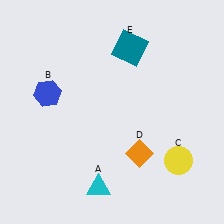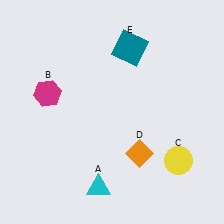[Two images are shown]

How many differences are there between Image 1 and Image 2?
There is 1 difference between the two images.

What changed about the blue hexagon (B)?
In Image 1, B is blue. In Image 2, it changed to magenta.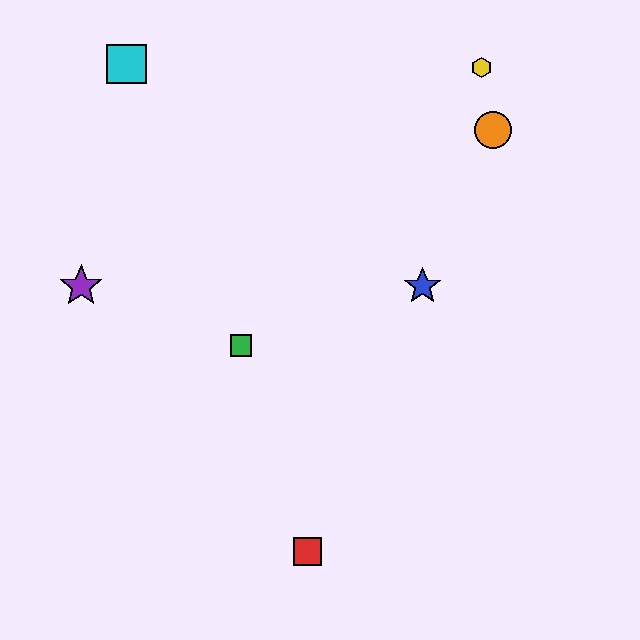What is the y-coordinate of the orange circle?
The orange circle is at y≈130.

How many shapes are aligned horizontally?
2 shapes (the blue star, the purple star) are aligned horizontally.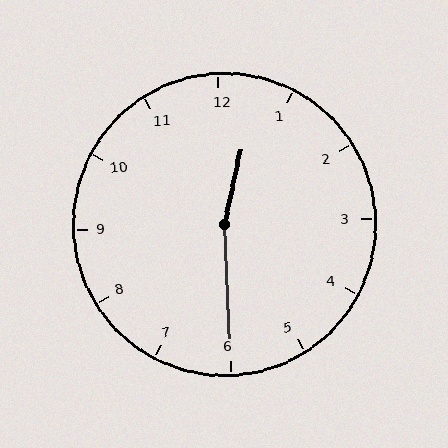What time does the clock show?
12:30.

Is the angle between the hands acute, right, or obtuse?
It is obtuse.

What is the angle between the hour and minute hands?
Approximately 165 degrees.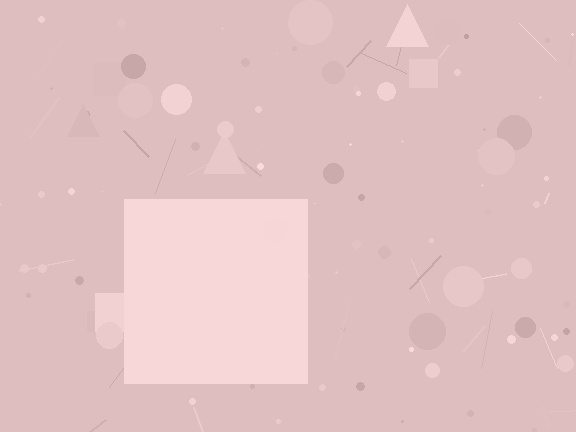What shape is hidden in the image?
A square is hidden in the image.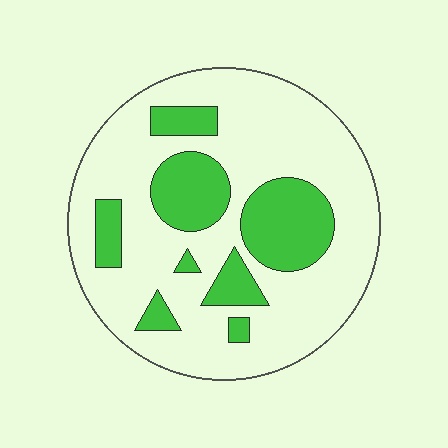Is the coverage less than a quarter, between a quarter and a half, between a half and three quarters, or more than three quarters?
Between a quarter and a half.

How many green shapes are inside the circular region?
8.